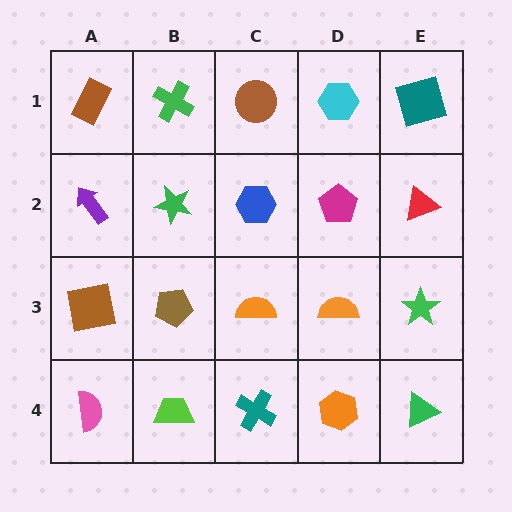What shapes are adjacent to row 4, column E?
A green star (row 3, column E), an orange hexagon (row 4, column D).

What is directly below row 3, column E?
A green triangle.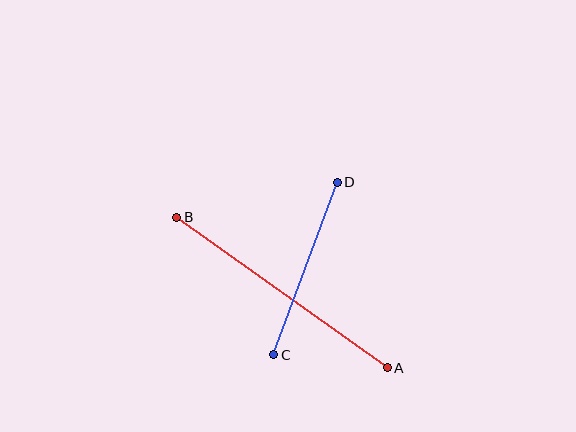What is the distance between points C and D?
The distance is approximately 184 pixels.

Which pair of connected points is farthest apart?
Points A and B are farthest apart.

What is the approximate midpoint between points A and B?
The midpoint is at approximately (282, 292) pixels.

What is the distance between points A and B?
The distance is approximately 258 pixels.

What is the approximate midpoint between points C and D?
The midpoint is at approximately (305, 268) pixels.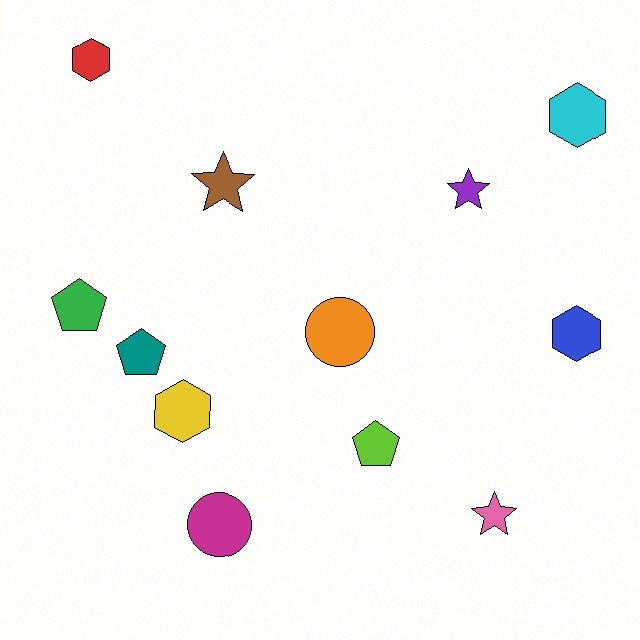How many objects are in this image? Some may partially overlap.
There are 12 objects.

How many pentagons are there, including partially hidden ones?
There are 3 pentagons.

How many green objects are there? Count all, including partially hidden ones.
There is 1 green object.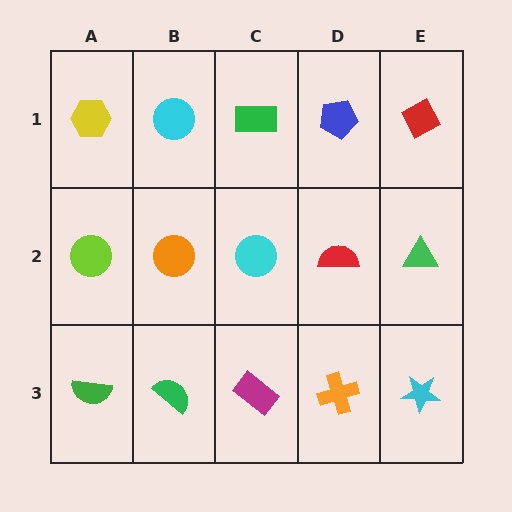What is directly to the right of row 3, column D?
A cyan star.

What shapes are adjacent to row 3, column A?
A lime circle (row 2, column A), a green semicircle (row 3, column B).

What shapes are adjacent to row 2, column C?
A green rectangle (row 1, column C), a magenta rectangle (row 3, column C), an orange circle (row 2, column B), a red semicircle (row 2, column D).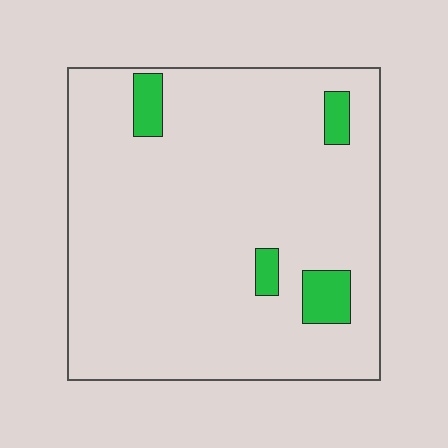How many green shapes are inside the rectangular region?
4.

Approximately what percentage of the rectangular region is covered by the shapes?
Approximately 5%.